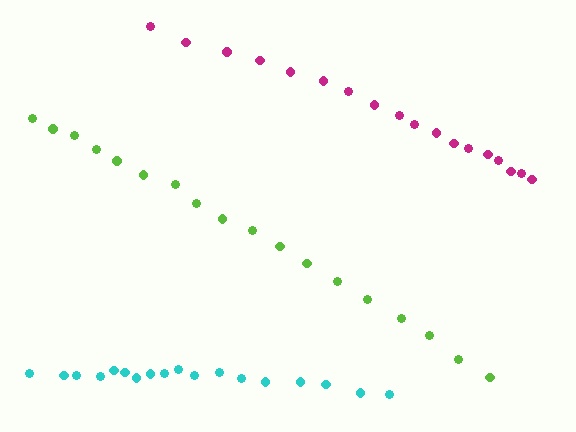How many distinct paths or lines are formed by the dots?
There are 3 distinct paths.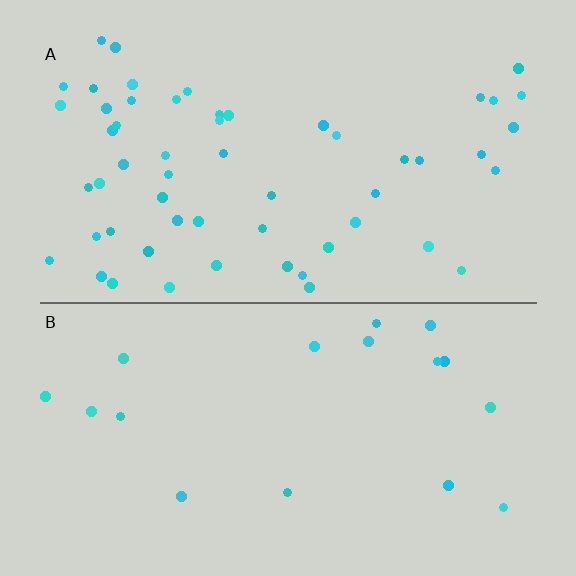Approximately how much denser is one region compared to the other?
Approximately 3.1× — region A over region B.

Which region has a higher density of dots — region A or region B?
A (the top).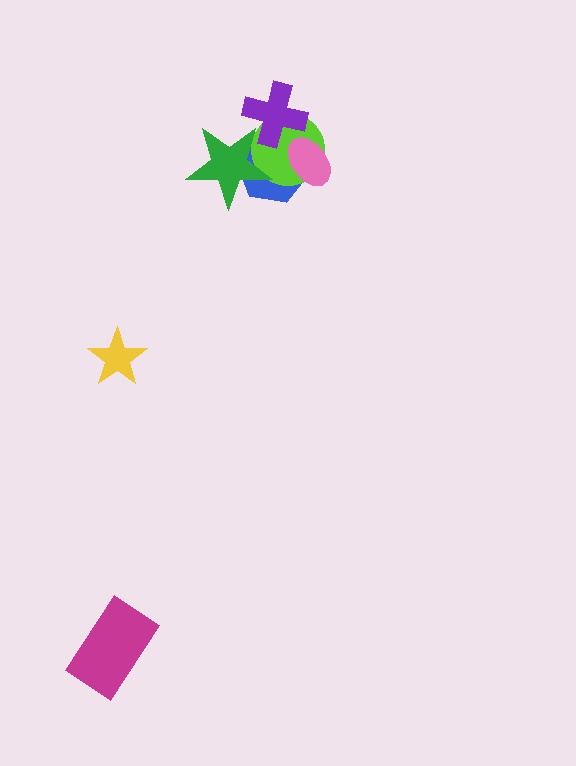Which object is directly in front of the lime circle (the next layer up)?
The pink ellipse is directly in front of the lime circle.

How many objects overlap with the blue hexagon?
4 objects overlap with the blue hexagon.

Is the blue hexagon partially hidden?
Yes, it is partially covered by another shape.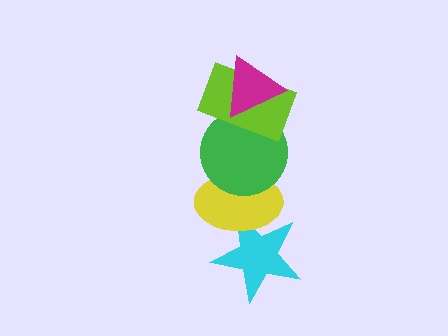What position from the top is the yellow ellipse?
The yellow ellipse is 4th from the top.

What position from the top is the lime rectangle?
The lime rectangle is 2nd from the top.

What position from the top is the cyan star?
The cyan star is 5th from the top.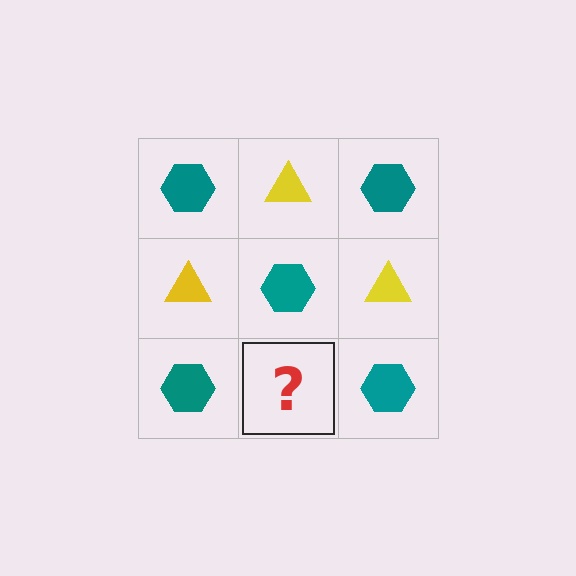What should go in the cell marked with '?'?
The missing cell should contain a yellow triangle.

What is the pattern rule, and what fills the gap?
The rule is that it alternates teal hexagon and yellow triangle in a checkerboard pattern. The gap should be filled with a yellow triangle.